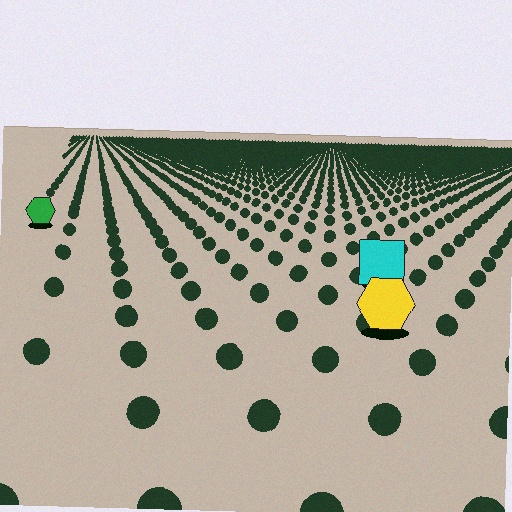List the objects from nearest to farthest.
From nearest to farthest: the yellow hexagon, the cyan square, the green hexagon.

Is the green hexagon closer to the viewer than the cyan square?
No. The cyan square is closer — you can tell from the texture gradient: the ground texture is coarser near it.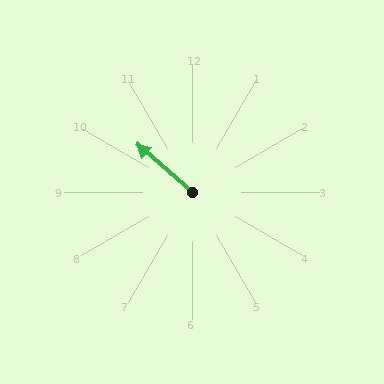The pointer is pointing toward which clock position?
Roughly 10 o'clock.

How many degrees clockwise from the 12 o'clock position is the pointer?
Approximately 311 degrees.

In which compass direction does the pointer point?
Northwest.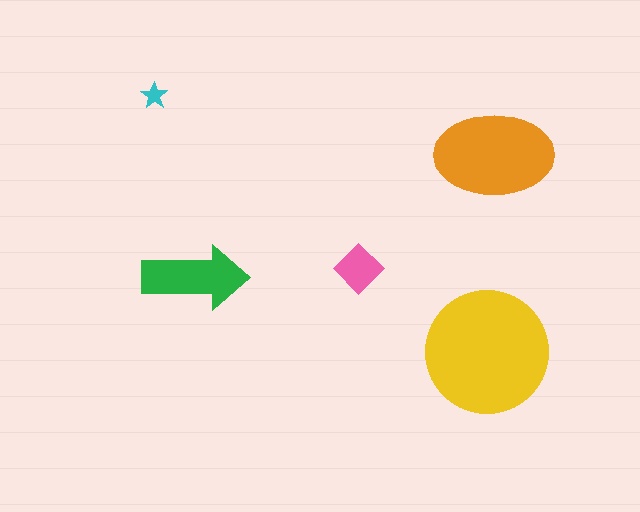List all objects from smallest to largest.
The cyan star, the pink diamond, the green arrow, the orange ellipse, the yellow circle.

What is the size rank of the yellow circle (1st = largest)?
1st.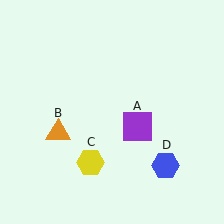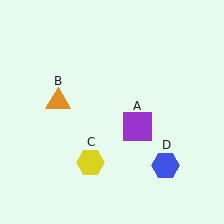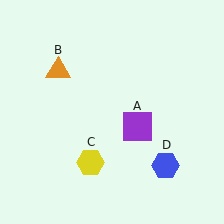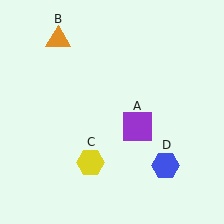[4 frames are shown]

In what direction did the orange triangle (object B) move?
The orange triangle (object B) moved up.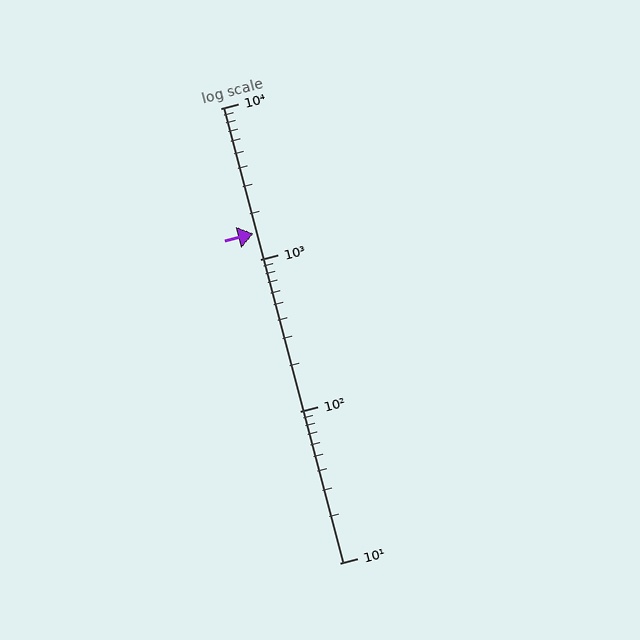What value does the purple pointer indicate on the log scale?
The pointer indicates approximately 1500.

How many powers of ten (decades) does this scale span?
The scale spans 3 decades, from 10 to 10000.